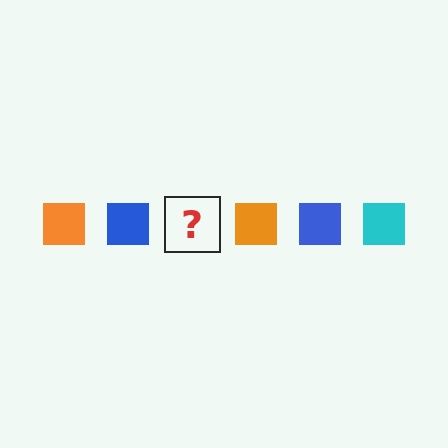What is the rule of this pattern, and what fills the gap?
The rule is that the pattern cycles through orange, blue, cyan squares. The gap should be filled with a cyan square.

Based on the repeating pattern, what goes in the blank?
The blank should be a cyan square.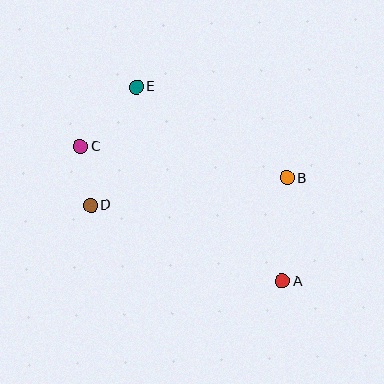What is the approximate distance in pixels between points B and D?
The distance between B and D is approximately 198 pixels.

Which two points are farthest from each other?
Points A and E are farthest from each other.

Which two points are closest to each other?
Points C and D are closest to each other.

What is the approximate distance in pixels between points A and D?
The distance between A and D is approximately 206 pixels.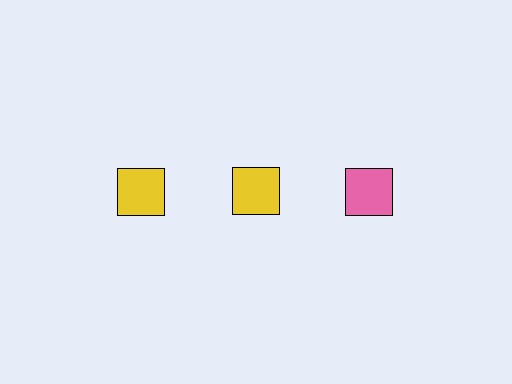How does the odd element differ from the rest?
It has a different color: pink instead of yellow.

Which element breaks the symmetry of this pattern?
The pink square in the top row, center column breaks the symmetry. All other shapes are yellow squares.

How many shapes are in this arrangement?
There are 3 shapes arranged in a grid pattern.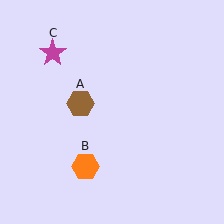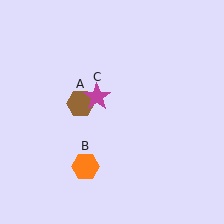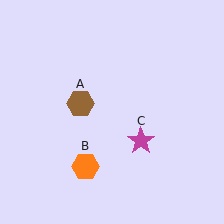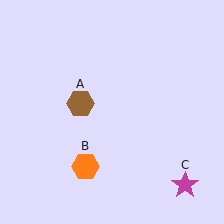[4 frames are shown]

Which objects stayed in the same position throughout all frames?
Brown hexagon (object A) and orange hexagon (object B) remained stationary.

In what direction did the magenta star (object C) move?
The magenta star (object C) moved down and to the right.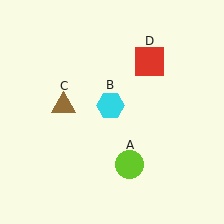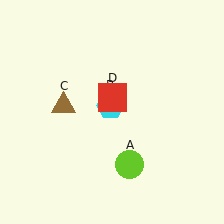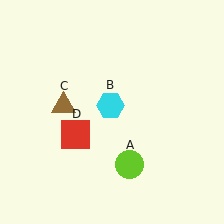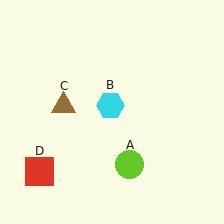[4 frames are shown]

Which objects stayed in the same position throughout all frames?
Lime circle (object A) and cyan hexagon (object B) and brown triangle (object C) remained stationary.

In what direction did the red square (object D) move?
The red square (object D) moved down and to the left.